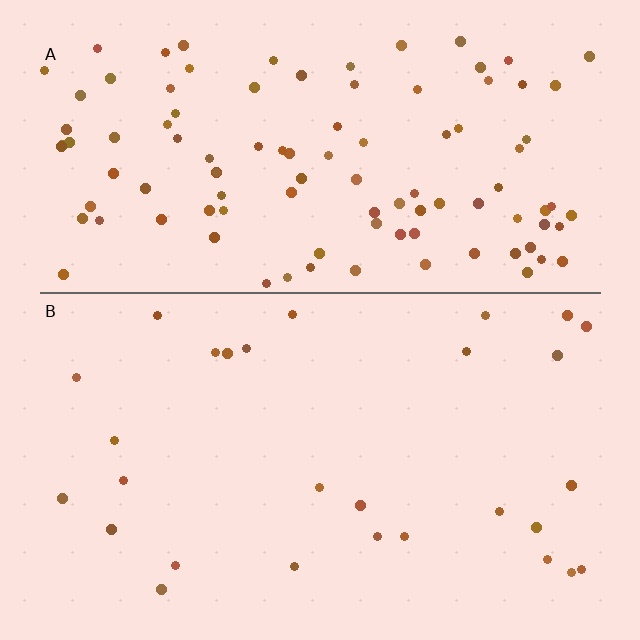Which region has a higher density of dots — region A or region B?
A (the top).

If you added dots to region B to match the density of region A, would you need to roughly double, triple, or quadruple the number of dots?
Approximately quadruple.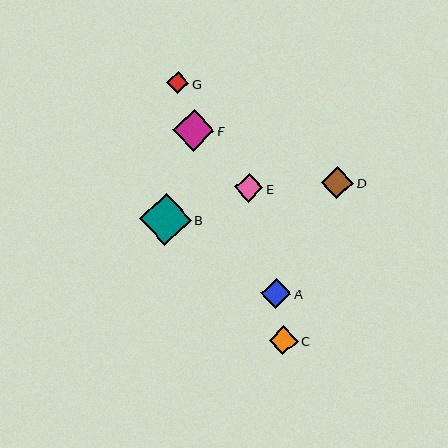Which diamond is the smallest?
Diamond G is the smallest with a size of approximately 22 pixels.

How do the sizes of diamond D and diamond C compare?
Diamond D and diamond C are approximately the same size.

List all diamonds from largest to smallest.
From largest to smallest: B, F, D, A, C, E, G.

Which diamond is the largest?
Diamond B is the largest with a size of approximately 51 pixels.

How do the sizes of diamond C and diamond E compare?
Diamond C and diamond E are approximately the same size.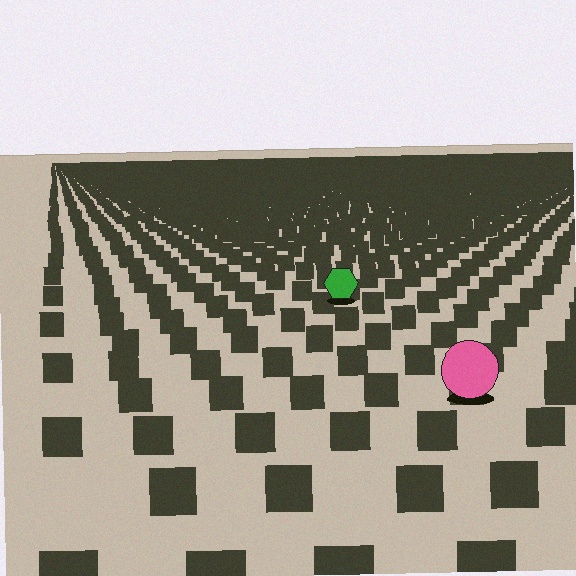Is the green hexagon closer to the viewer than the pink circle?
No. The pink circle is closer — you can tell from the texture gradient: the ground texture is coarser near it.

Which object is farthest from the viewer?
The green hexagon is farthest from the viewer. It appears smaller and the ground texture around it is denser.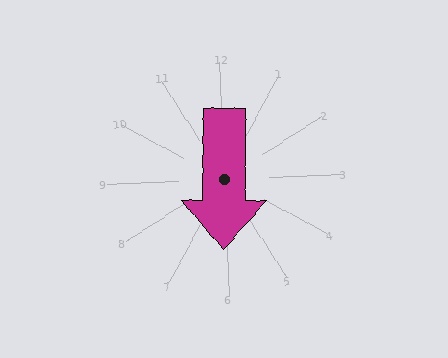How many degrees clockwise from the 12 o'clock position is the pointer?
Approximately 183 degrees.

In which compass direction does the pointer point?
South.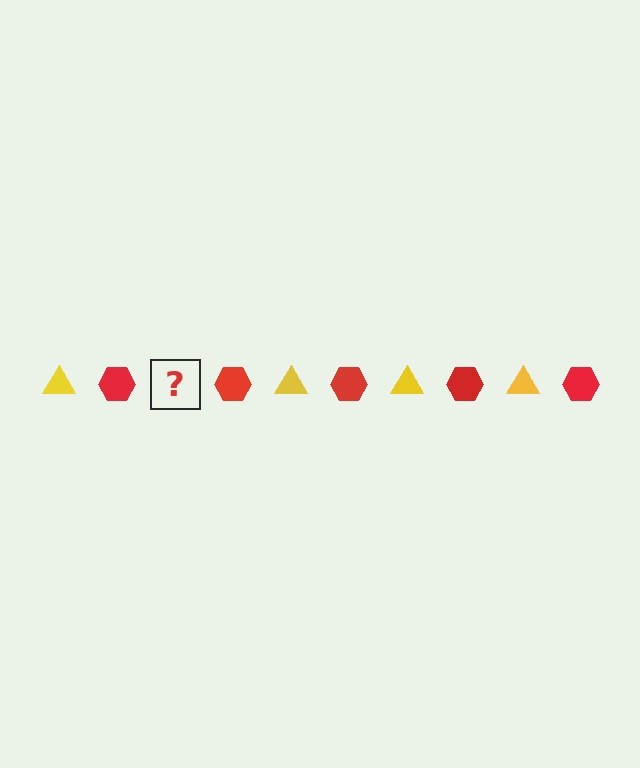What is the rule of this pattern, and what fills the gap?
The rule is that the pattern alternates between yellow triangle and red hexagon. The gap should be filled with a yellow triangle.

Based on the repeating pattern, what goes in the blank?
The blank should be a yellow triangle.